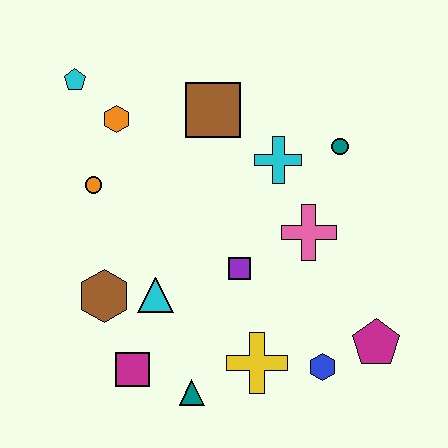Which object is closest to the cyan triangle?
The brown hexagon is closest to the cyan triangle.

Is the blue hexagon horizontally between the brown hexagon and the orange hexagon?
No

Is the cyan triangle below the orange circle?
Yes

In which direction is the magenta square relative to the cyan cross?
The magenta square is below the cyan cross.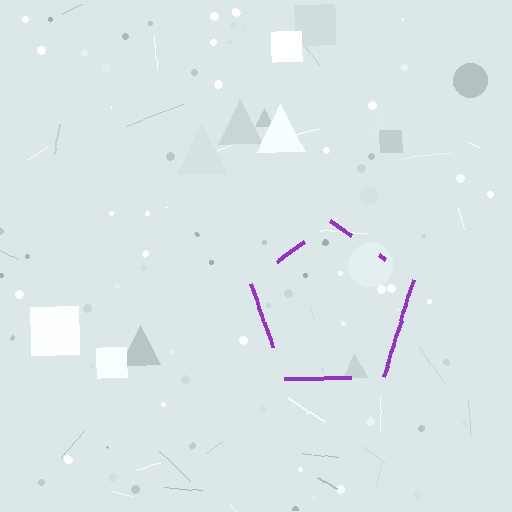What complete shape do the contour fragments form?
The contour fragments form a pentagon.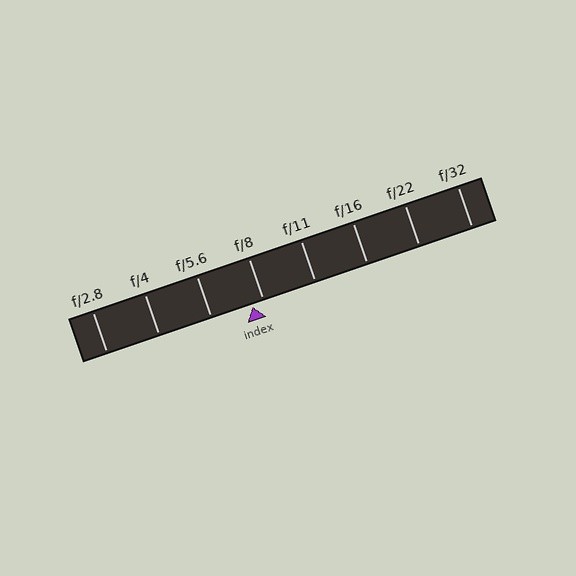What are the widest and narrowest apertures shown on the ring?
The widest aperture shown is f/2.8 and the narrowest is f/32.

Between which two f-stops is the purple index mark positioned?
The index mark is between f/5.6 and f/8.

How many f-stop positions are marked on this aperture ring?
There are 8 f-stop positions marked.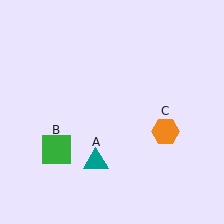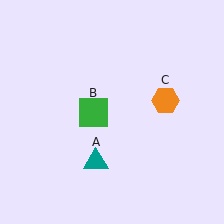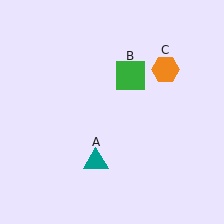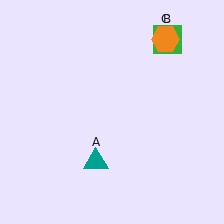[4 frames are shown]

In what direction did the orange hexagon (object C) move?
The orange hexagon (object C) moved up.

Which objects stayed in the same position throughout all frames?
Teal triangle (object A) remained stationary.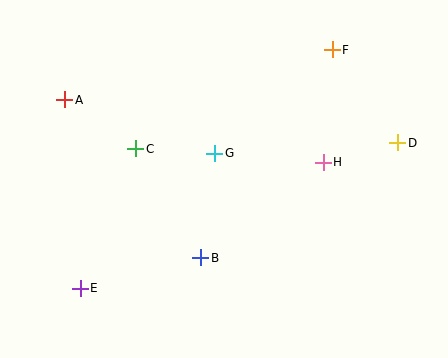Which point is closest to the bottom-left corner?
Point E is closest to the bottom-left corner.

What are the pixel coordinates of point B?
Point B is at (201, 258).